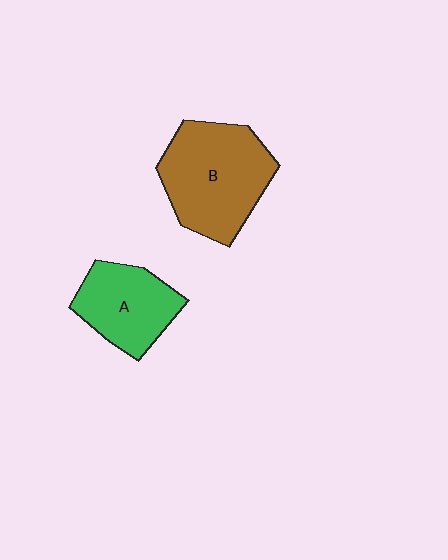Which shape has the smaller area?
Shape A (green).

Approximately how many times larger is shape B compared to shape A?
Approximately 1.5 times.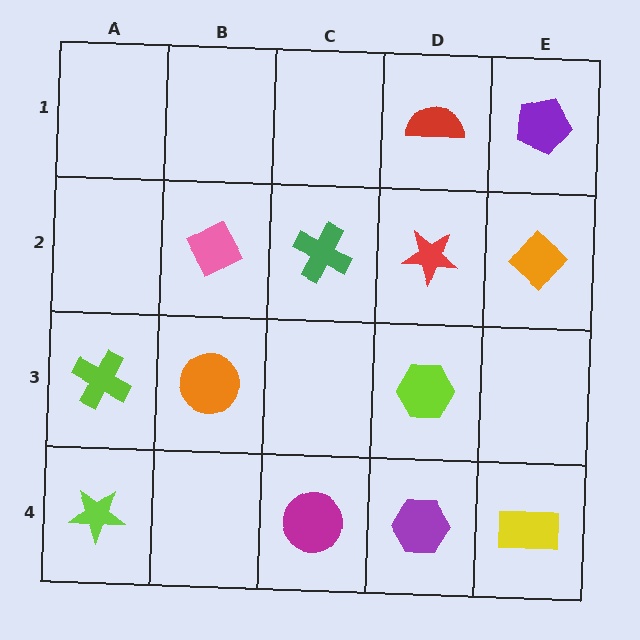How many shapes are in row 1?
2 shapes.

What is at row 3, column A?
A lime cross.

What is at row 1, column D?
A red semicircle.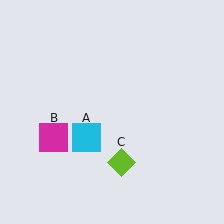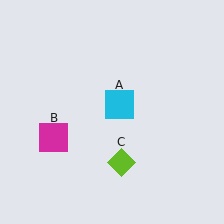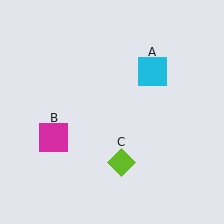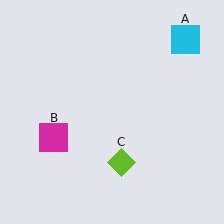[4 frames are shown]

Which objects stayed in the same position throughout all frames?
Magenta square (object B) and lime diamond (object C) remained stationary.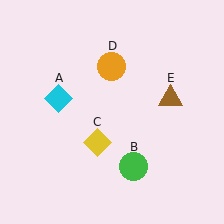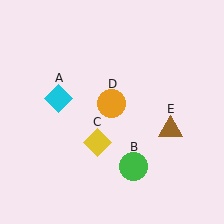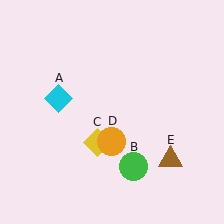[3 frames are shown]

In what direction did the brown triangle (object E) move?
The brown triangle (object E) moved down.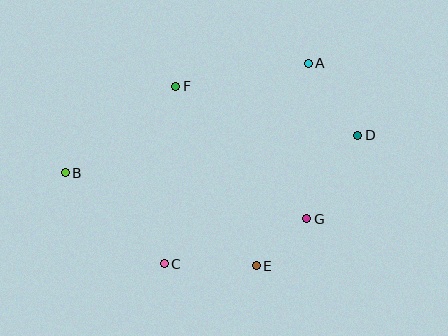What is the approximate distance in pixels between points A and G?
The distance between A and G is approximately 156 pixels.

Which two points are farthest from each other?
Points B and D are farthest from each other.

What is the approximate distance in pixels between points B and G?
The distance between B and G is approximately 246 pixels.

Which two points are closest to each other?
Points E and G are closest to each other.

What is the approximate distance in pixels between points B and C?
The distance between B and C is approximately 134 pixels.